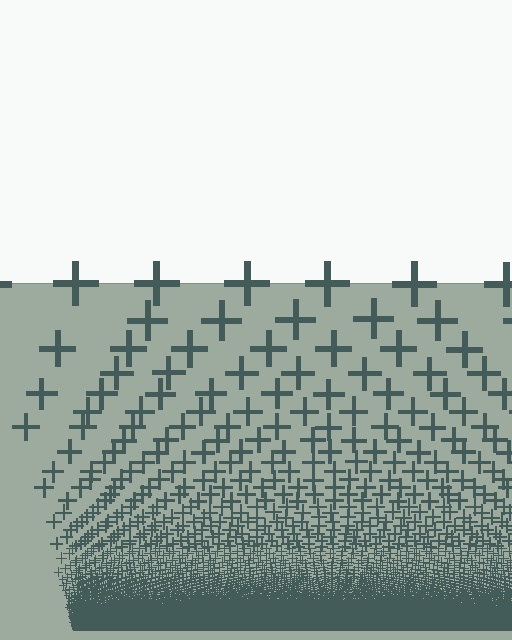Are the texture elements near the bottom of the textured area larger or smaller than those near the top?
Smaller. The gradient is inverted — elements near the bottom are smaller and denser.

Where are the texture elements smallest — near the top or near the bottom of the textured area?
Near the bottom.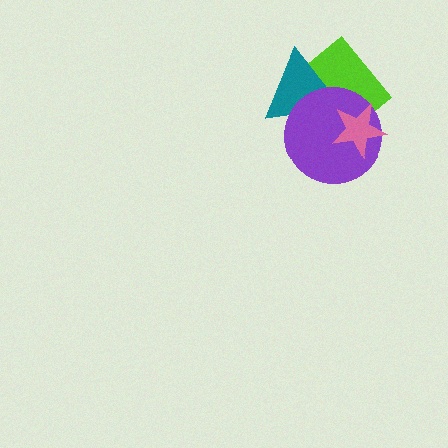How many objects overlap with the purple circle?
3 objects overlap with the purple circle.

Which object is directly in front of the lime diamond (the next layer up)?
The teal triangle is directly in front of the lime diamond.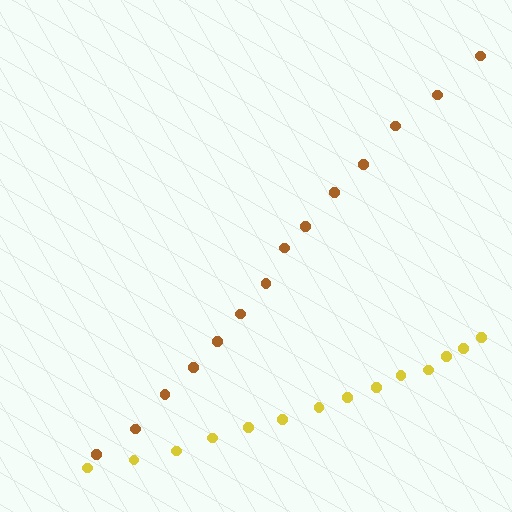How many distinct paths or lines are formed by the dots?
There are 2 distinct paths.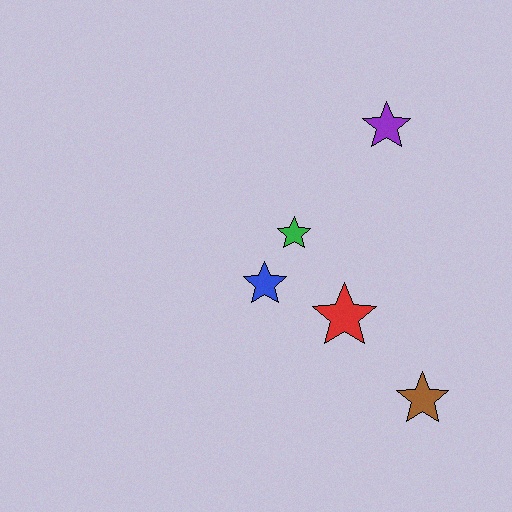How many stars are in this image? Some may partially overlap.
There are 5 stars.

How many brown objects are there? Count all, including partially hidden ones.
There is 1 brown object.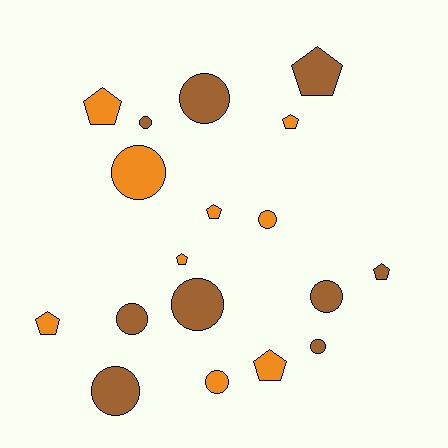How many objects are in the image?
There are 18 objects.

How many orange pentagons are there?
There are 6 orange pentagons.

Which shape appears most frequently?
Circle, with 10 objects.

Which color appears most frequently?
Orange, with 9 objects.